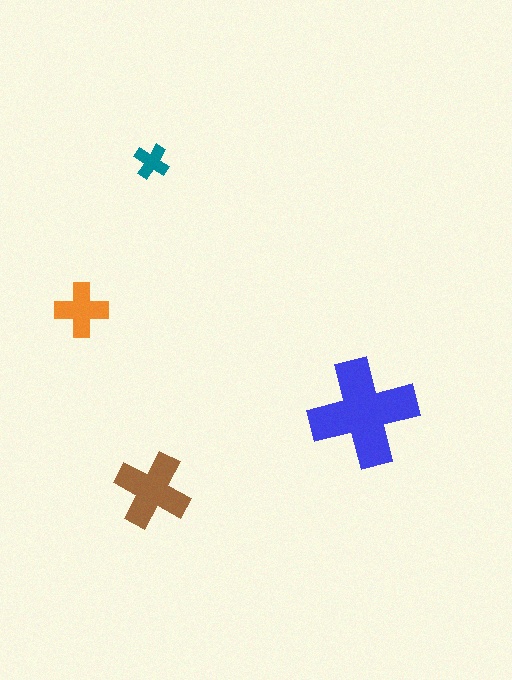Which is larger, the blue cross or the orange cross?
The blue one.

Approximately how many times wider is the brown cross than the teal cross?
About 2 times wider.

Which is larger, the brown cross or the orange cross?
The brown one.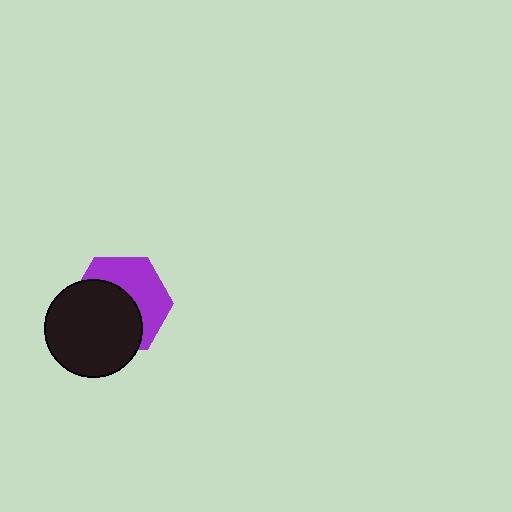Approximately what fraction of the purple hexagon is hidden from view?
Roughly 54% of the purple hexagon is hidden behind the black circle.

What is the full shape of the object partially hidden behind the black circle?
The partially hidden object is a purple hexagon.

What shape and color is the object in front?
The object in front is a black circle.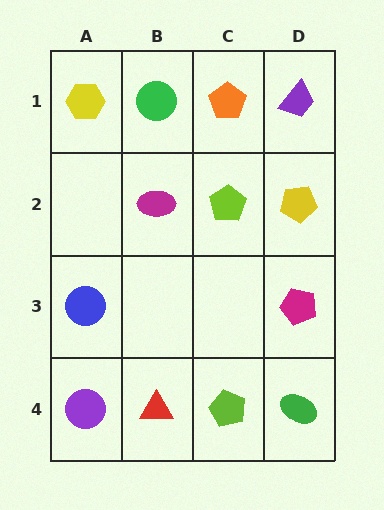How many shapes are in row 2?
3 shapes.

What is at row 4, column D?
A green ellipse.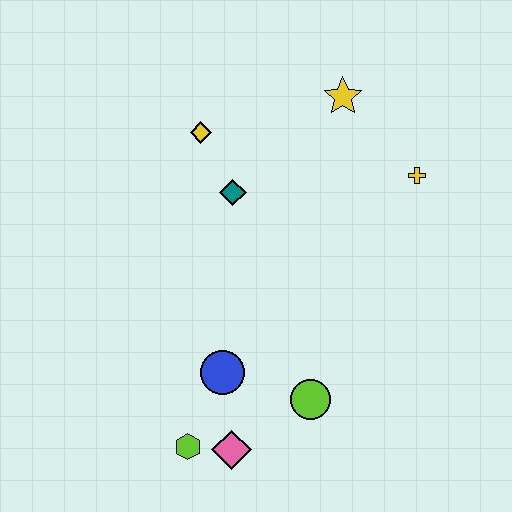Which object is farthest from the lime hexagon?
The yellow star is farthest from the lime hexagon.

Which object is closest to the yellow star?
The yellow cross is closest to the yellow star.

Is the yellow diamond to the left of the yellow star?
Yes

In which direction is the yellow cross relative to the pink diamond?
The yellow cross is above the pink diamond.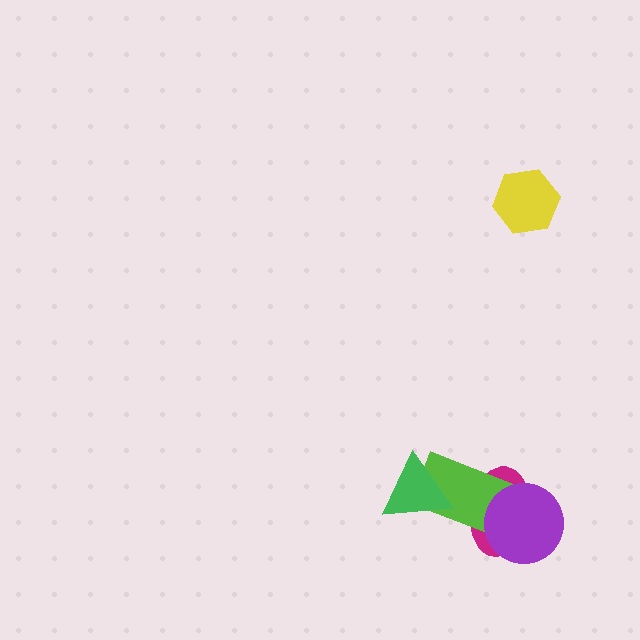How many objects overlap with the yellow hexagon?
0 objects overlap with the yellow hexagon.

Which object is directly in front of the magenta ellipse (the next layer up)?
The lime rectangle is directly in front of the magenta ellipse.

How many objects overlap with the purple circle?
2 objects overlap with the purple circle.